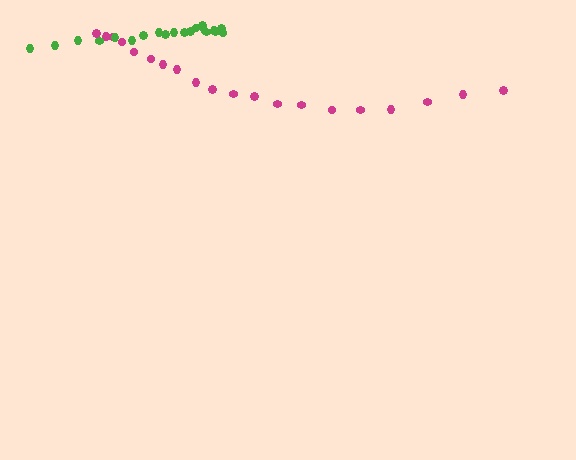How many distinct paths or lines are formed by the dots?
There are 2 distinct paths.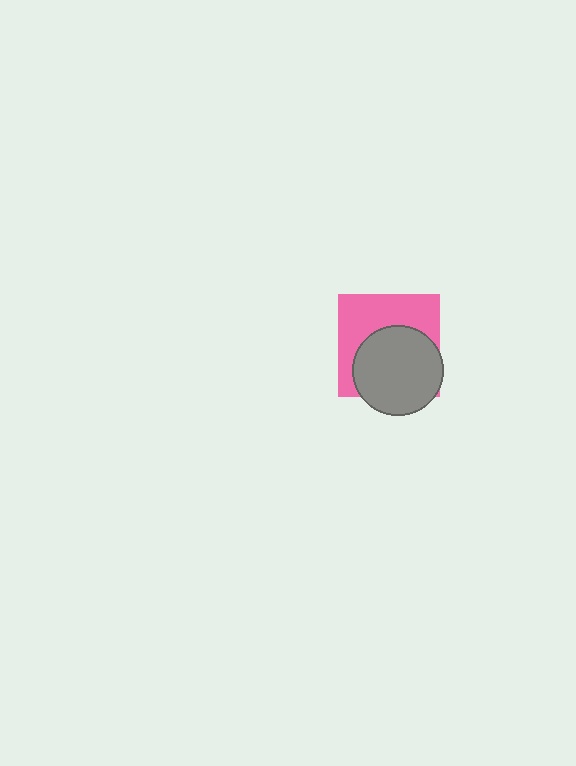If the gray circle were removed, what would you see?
You would see the complete pink square.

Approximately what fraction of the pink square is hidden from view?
Roughly 52% of the pink square is hidden behind the gray circle.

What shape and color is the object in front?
The object in front is a gray circle.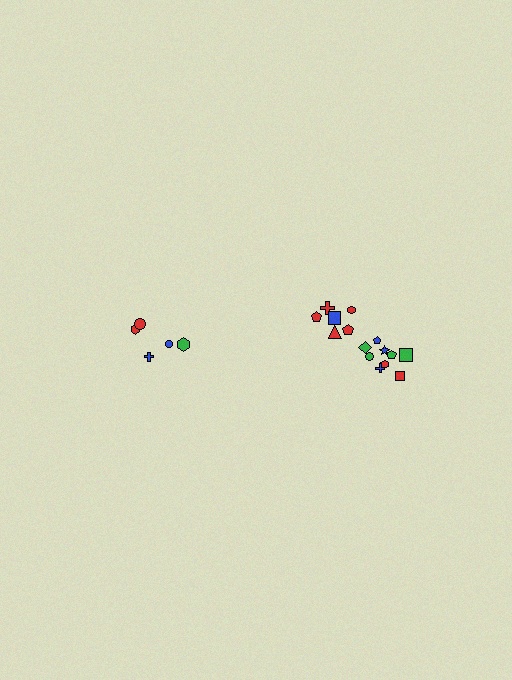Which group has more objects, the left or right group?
The right group.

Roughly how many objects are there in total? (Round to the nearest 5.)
Roughly 20 objects in total.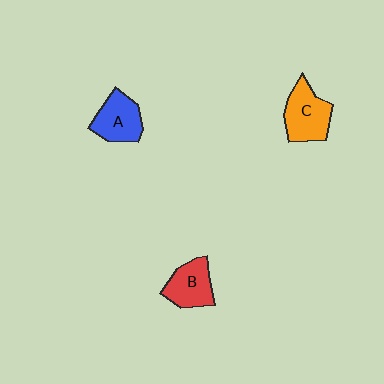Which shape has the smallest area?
Shape B (red).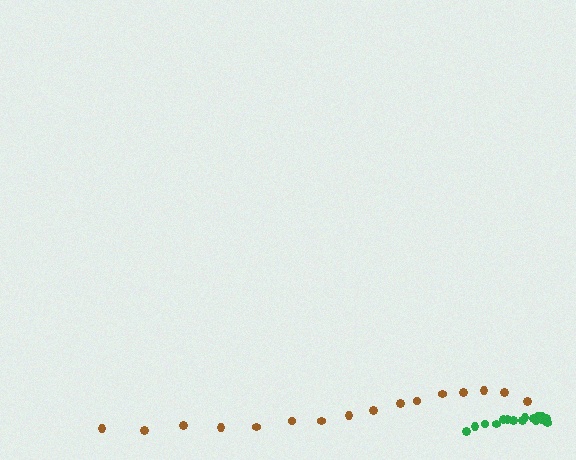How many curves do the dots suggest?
There are 2 distinct paths.